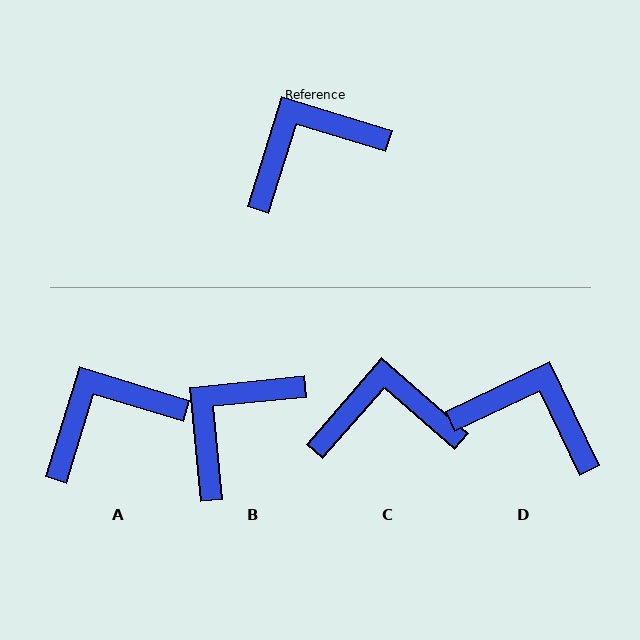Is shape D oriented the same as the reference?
No, it is off by about 47 degrees.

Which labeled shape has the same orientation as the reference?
A.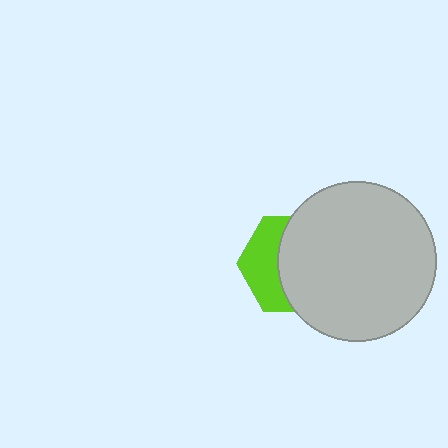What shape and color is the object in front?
The object in front is a light gray circle.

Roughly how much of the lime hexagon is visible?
A small part of it is visible (roughly 39%).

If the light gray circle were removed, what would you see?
You would see the complete lime hexagon.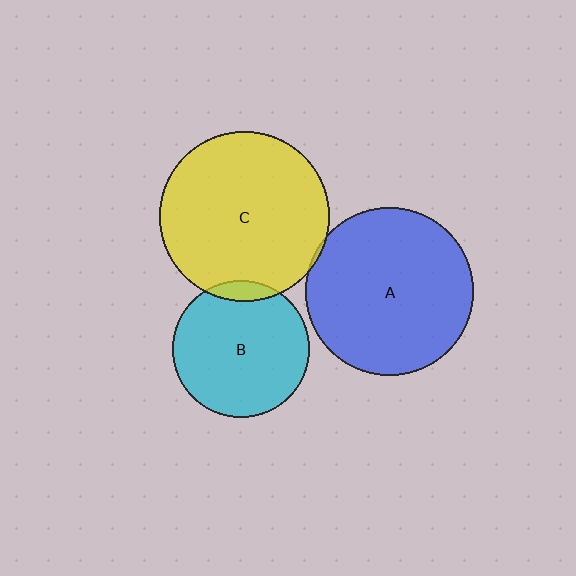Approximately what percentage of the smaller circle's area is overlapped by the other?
Approximately 5%.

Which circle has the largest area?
Circle C (yellow).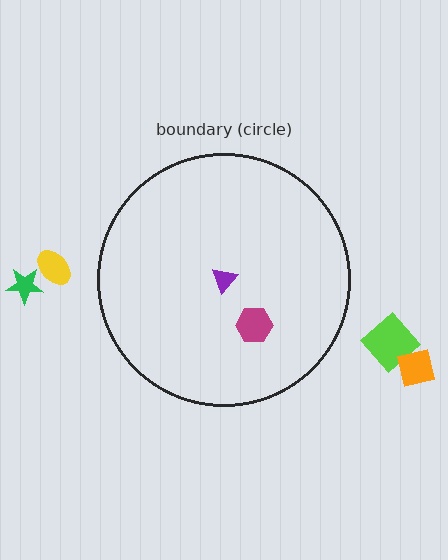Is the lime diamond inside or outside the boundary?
Outside.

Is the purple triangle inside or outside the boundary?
Inside.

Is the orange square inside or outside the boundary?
Outside.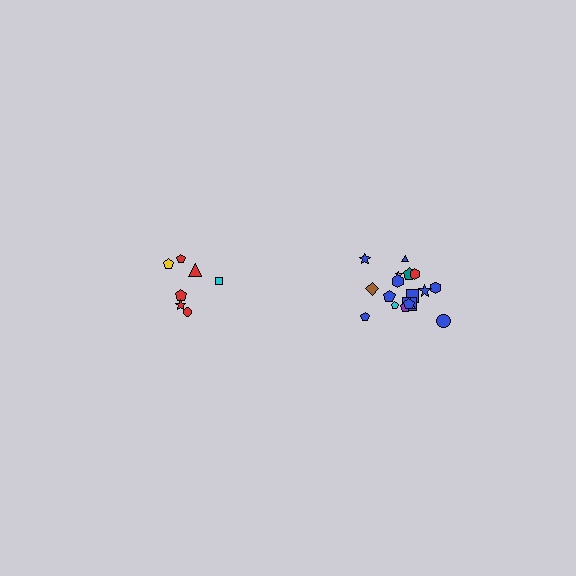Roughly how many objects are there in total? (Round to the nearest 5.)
Roughly 25 objects in total.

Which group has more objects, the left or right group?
The right group.